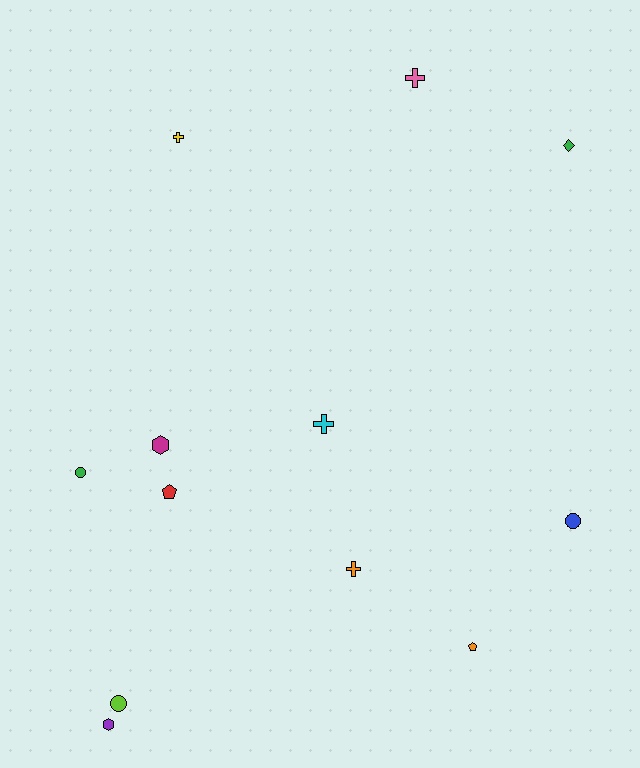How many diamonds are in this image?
There is 1 diamond.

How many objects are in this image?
There are 12 objects.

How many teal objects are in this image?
There are no teal objects.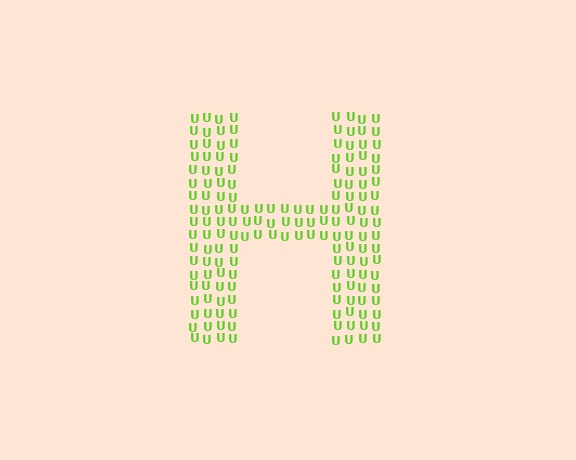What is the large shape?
The large shape is the letter H.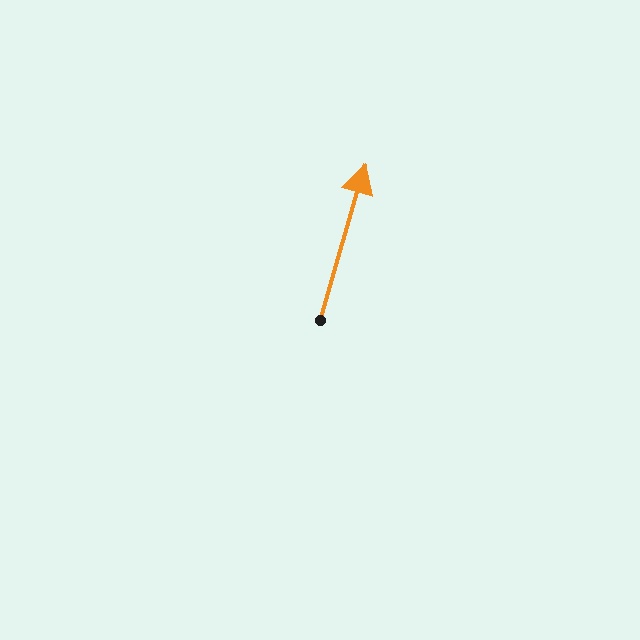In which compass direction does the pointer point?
North.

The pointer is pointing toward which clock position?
Roughly 1 o'clock.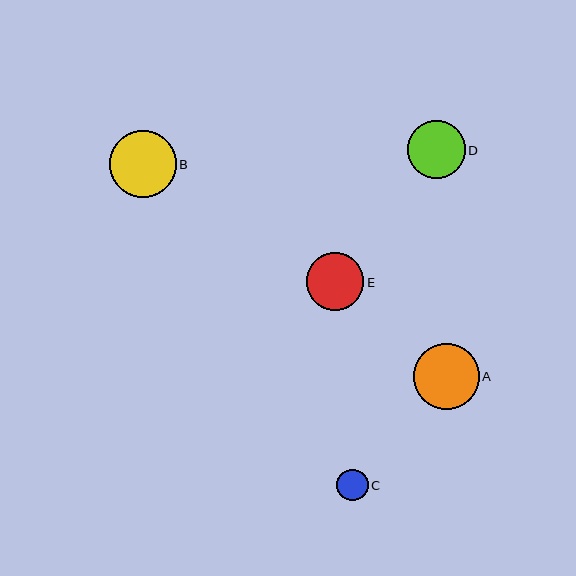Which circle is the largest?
Circle B is the largest with a size of approximately 67 pixels.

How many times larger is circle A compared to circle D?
Circle A is approximately 1.1 times the size of circle D.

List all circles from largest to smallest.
From largest to smallest: B, A, D, E, C.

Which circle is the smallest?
Circle C is the smallest with a size of approximately 32 pixels.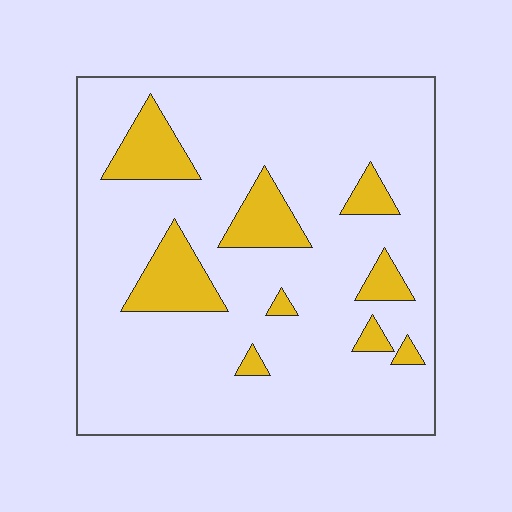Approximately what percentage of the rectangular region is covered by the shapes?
Approximately 15%.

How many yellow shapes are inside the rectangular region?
9.